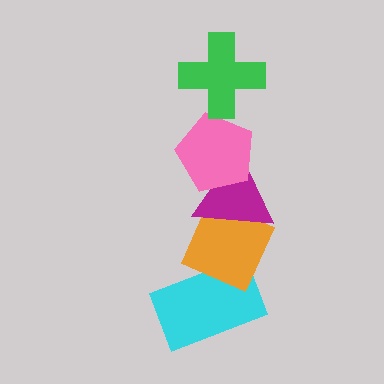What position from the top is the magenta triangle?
The magenta triangle is 3rd from the top.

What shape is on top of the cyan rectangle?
The orange diamond is on top of the cyan rectangle.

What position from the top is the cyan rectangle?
The cyan rectangle is 5th from the top.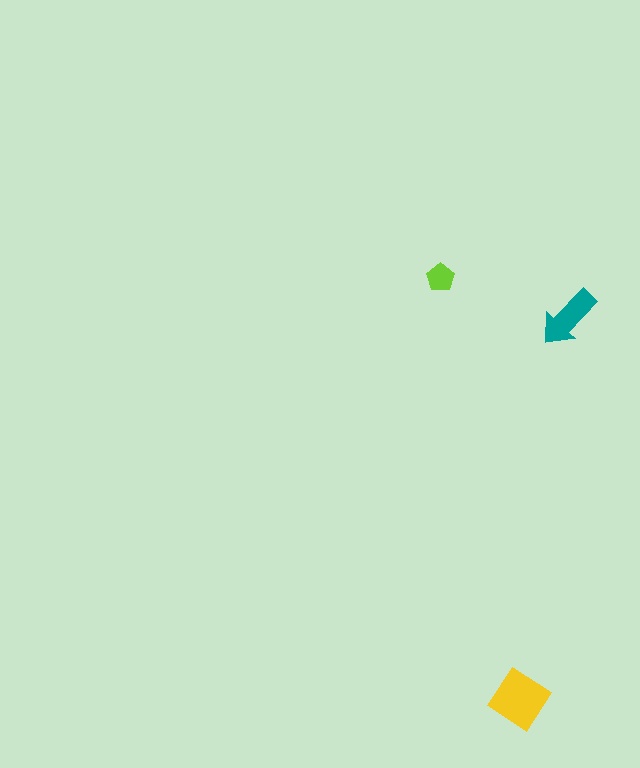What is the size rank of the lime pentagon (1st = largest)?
3rd.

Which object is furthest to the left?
The lime pentagon is leftmost.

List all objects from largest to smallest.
The yellow diamond, the teal arrow, the lime pentagon.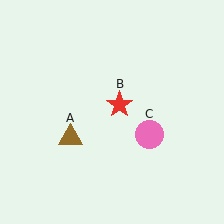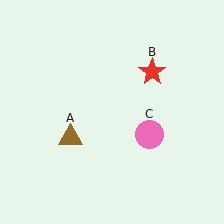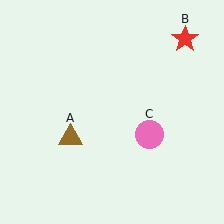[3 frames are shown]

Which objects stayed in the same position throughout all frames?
Brown triangle (object A) and pink circle (object C) remained stationary.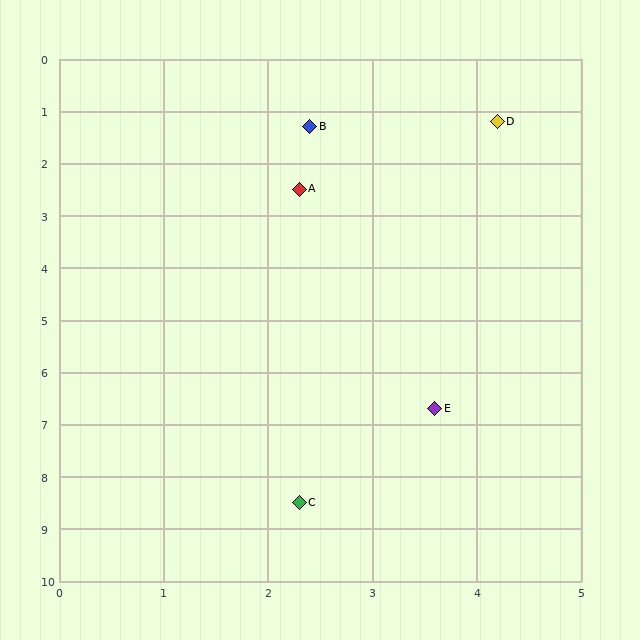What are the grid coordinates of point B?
Point B is at approximately (2.4, 1.3).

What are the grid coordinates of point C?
Point C is at approximately (2.3, 8.5).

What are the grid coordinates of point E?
Point E is at approximately (3.6, 6.7).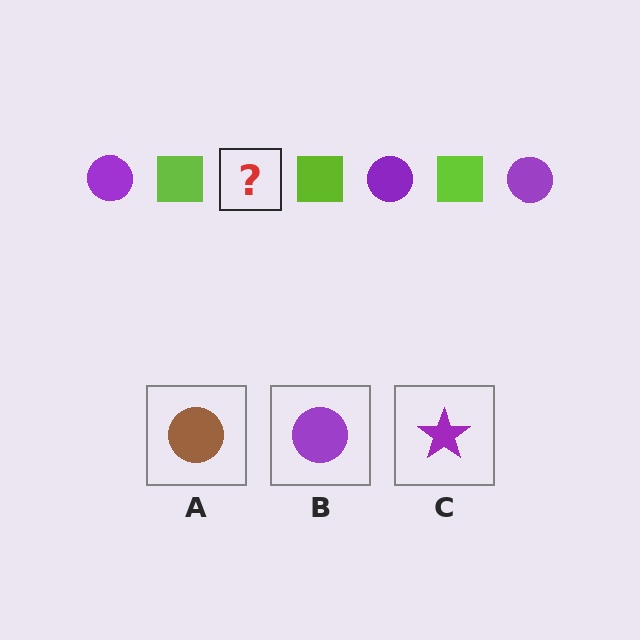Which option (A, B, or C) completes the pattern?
B.